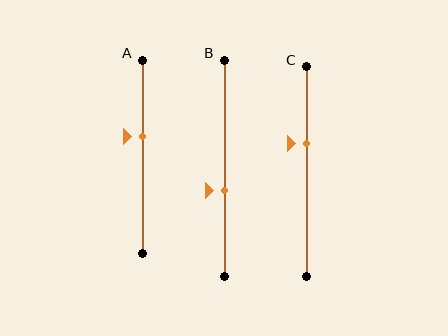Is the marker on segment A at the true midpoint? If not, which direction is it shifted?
No, the marker on segment A is shifted upward by about 11% of the segment length.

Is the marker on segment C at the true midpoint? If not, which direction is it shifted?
No, the marker on segment C is shifted upward by about 13% of the segment length.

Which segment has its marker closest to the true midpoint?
Segment B has its marker closest to the true midpoint.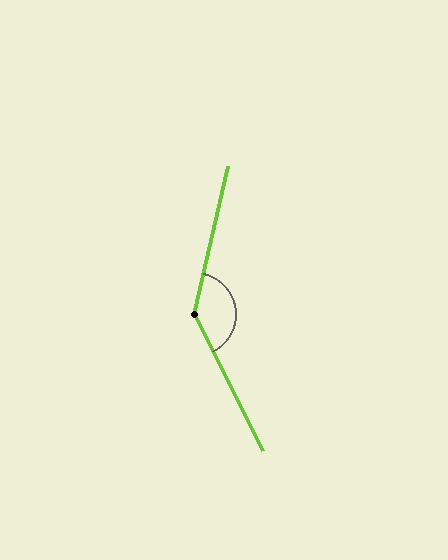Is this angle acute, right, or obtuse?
It is obtuse.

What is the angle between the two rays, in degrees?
Approximately 141 degrees.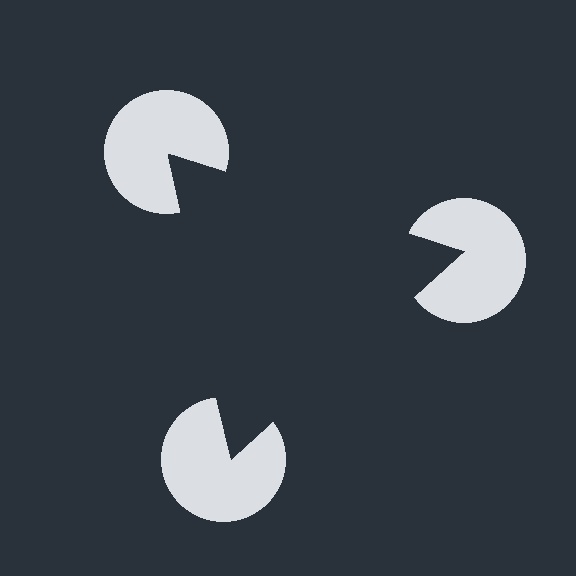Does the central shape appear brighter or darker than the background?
It typically appears slightly darker than the background, even though no actual brightness change is drawn.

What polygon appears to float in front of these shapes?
An illusory triangle — its edges are inferred from the aligned wedge cuts in the pac-man discs, not physically drawn.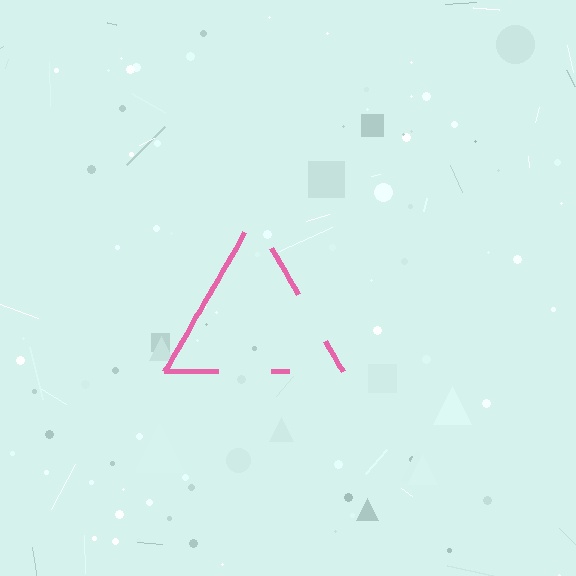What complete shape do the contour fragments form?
The contour fragments form a triangle.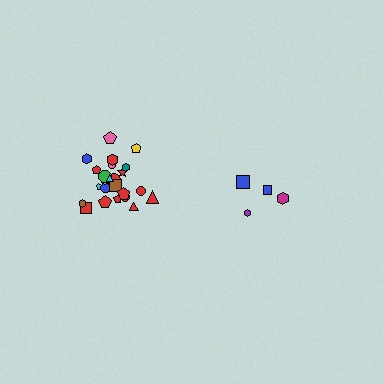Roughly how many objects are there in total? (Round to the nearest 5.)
Roughly 30 objects in total.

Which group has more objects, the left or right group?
The left group.